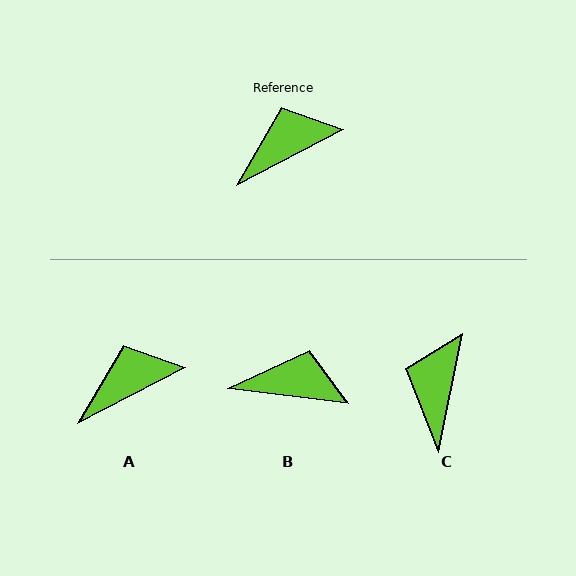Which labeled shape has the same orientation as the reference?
A.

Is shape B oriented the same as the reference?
No, it is off by about 34 degrees.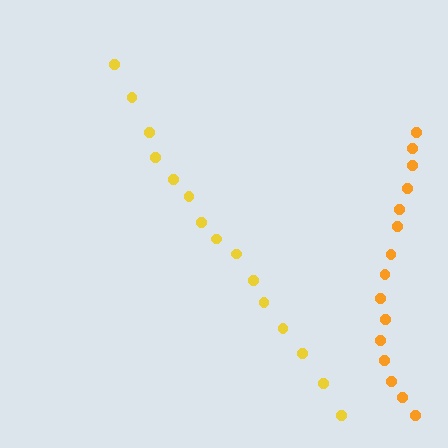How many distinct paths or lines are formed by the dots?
There are 2 distinct paths.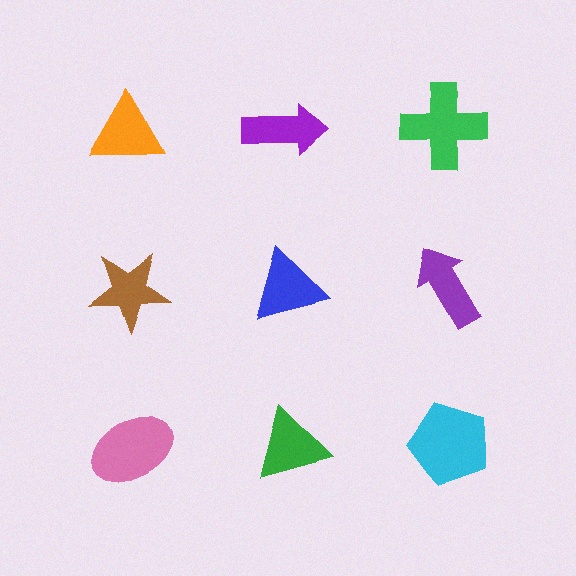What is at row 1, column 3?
A green cross.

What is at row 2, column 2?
A blue triangle.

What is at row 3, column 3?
A cyan pentagon.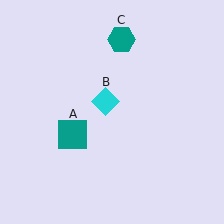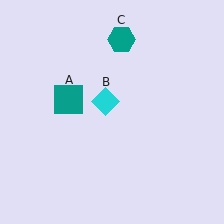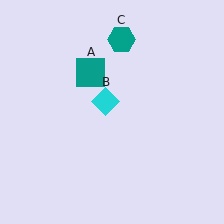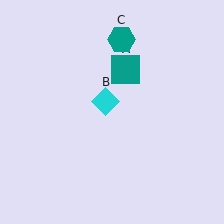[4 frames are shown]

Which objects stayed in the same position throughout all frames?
Cyan diamond (object B) and teal hexagon (object C) remained stationary.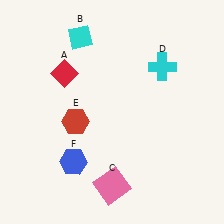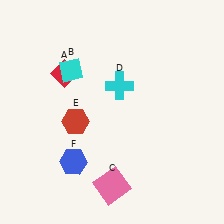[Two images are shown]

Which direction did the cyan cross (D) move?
The cyan cross (D) moved left.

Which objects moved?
The objects that moved are: the cyan diamond (B), the cyan cross (D).